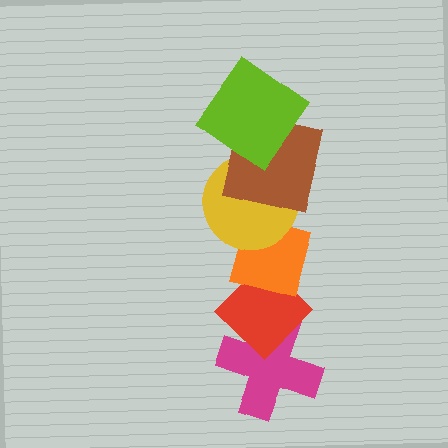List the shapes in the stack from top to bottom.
From top to bottom: the lime diamond, the brown square, the yellow circle, the orange square, the red diamond, the magenta cross.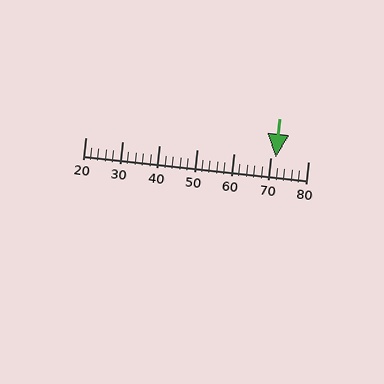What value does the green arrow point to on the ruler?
The green arrow points to approximately 71.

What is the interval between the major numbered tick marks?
The major tick marks are spaced 10 units apart.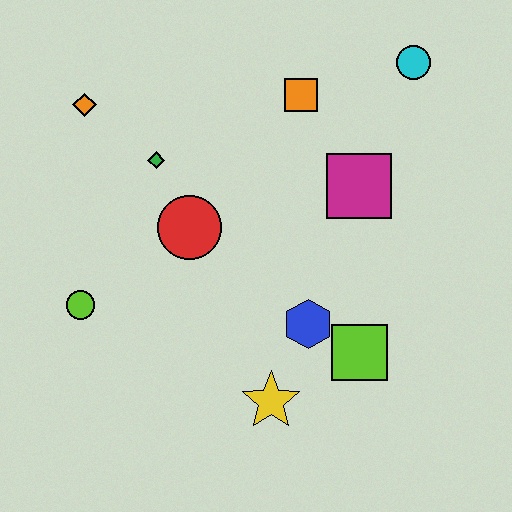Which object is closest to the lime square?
The blue hexagon is closest to the lime square.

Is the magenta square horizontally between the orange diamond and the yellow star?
No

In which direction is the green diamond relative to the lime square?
The green diamond is to the left of the lime square.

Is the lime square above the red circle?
No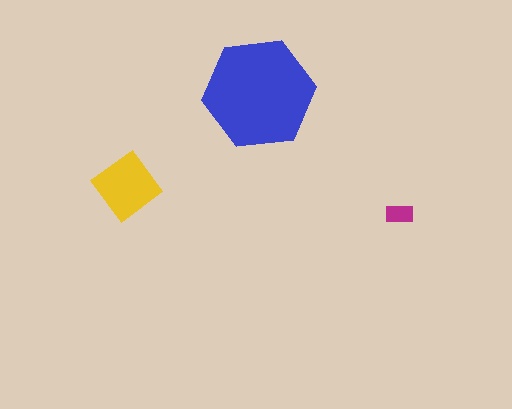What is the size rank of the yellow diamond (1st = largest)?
2nd.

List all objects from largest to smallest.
The blue hexagon, the yellow diamond, the magenta rectangle.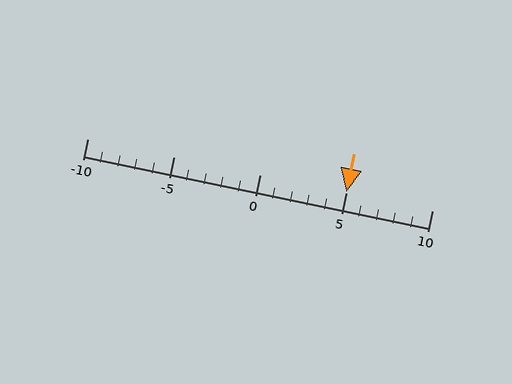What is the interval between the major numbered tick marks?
The major tick marks are spaced 5 units apart.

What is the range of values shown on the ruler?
The ruler shows values from -10 to 10.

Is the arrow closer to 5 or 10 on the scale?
The arrow is closer to 5.